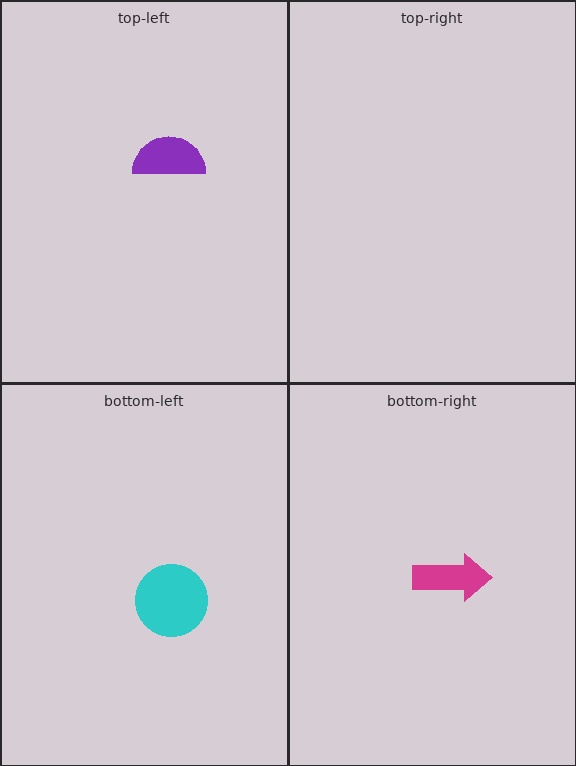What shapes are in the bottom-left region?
The cyan circle.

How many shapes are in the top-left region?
1.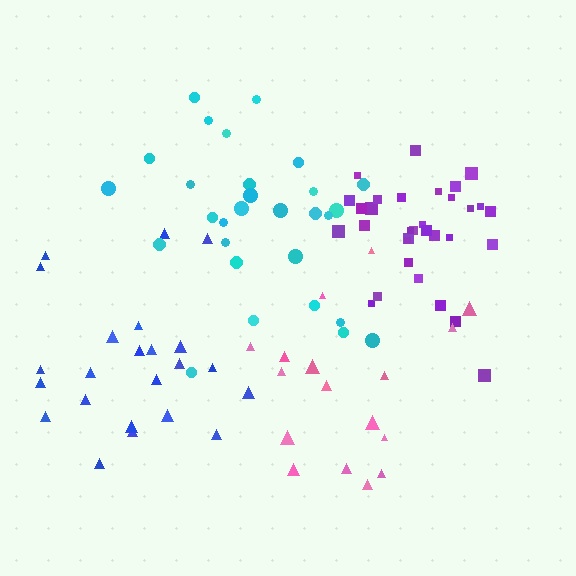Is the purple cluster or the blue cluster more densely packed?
Purple.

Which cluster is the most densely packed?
Purple.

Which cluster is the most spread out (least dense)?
Pink.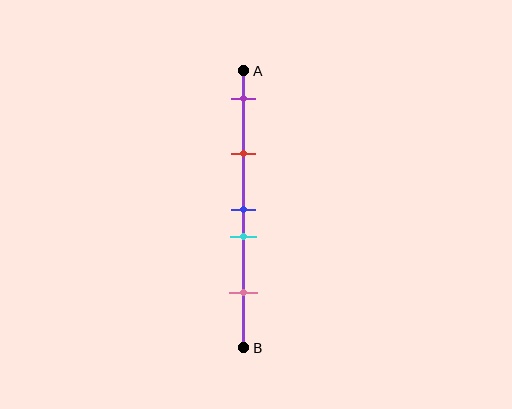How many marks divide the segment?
There are 5 marks dividing the segment.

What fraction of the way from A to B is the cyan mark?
The cyan mark is approximately 60% (0.6) of the way from A to B.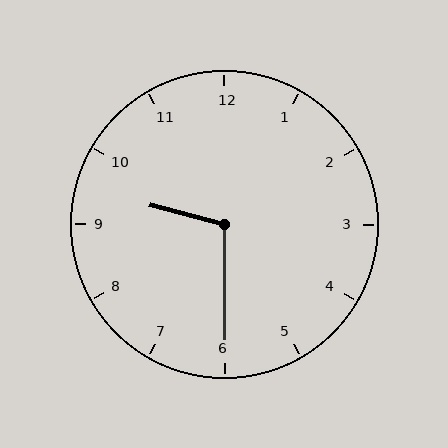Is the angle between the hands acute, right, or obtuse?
It is obtuse.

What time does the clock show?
9:30.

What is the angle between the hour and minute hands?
Approximately 105 degrees.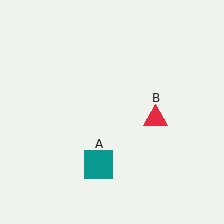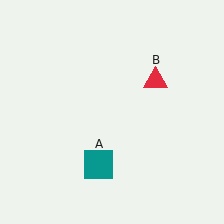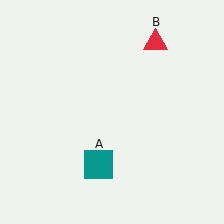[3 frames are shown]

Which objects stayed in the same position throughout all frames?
Teal square (object A) remained stationary.